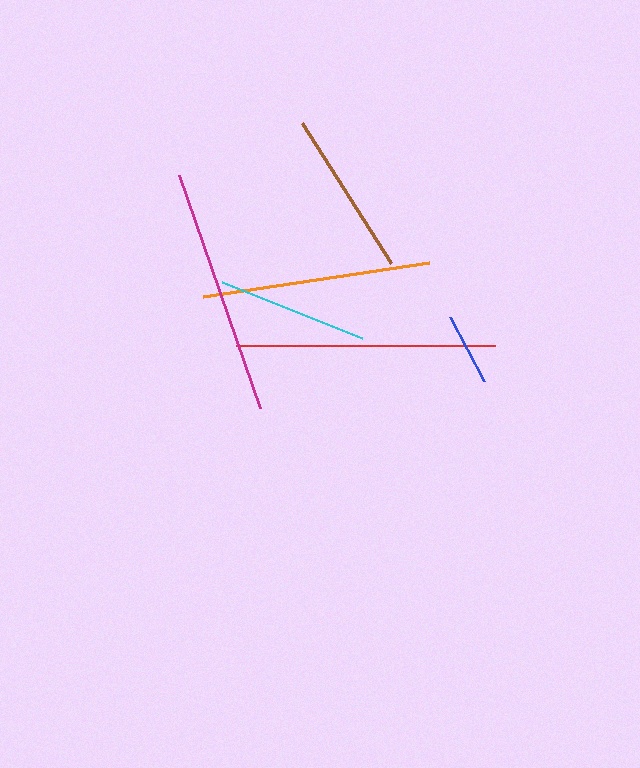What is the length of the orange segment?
The orange segment is approximately 229 pixels long.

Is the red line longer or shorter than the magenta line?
The red line is longer than the magenta line.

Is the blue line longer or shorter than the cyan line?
The cyan line is longer than the blue line.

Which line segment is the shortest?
The blue line is the shortest at approximately 73 pixels.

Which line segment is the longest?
The red line is the longest at approximately 260 pixels.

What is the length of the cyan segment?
The cyan segment is approximately 151 pixels long.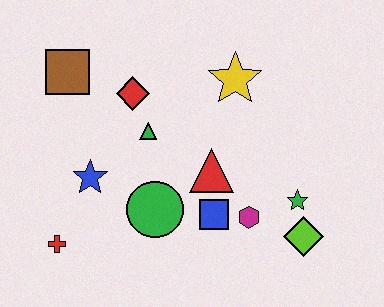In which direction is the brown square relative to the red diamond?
The brown square is to the left of the red diamond.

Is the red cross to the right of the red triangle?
No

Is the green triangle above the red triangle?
Yes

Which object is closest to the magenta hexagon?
The blue square is closest to the magenta hexagon.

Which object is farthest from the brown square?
The lime diamond is farthest from the brown square.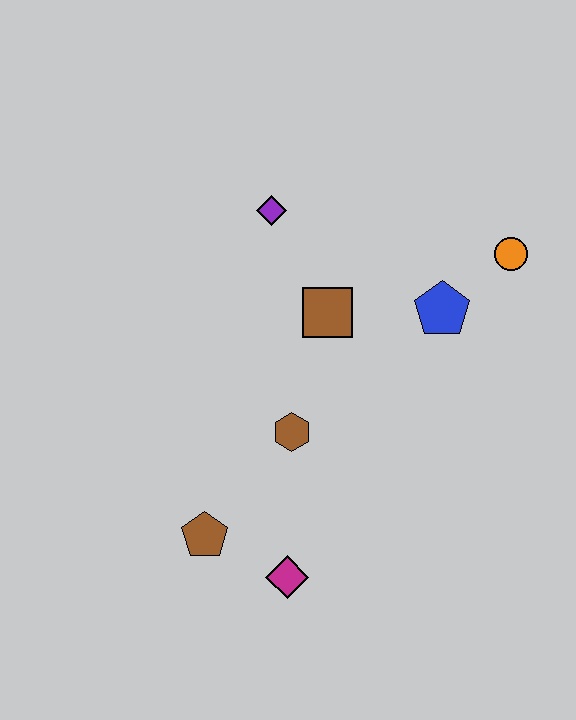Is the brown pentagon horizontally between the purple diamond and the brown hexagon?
No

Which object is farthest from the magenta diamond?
The orange circle is farthest from the magenta diamond.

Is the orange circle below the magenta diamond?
No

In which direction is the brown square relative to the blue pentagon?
The brown square is to the left of the blue pentagon.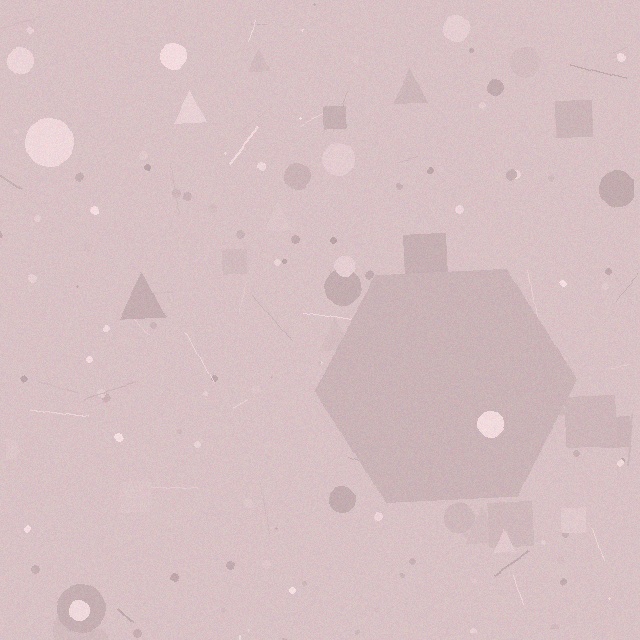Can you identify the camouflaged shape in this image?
The camouflaged shape is a hexagon.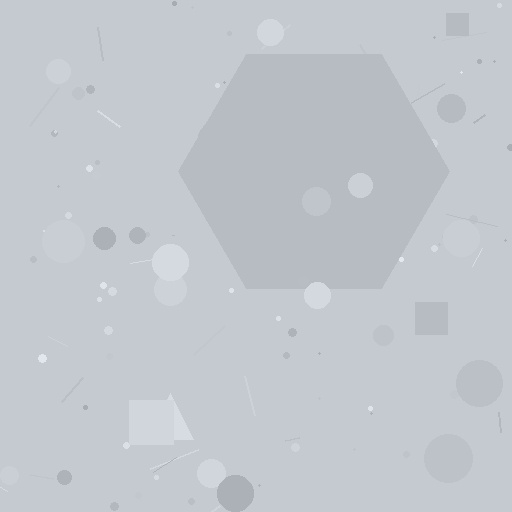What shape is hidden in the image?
A hexagon is hidden in the image.